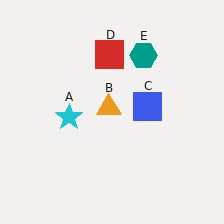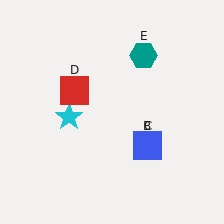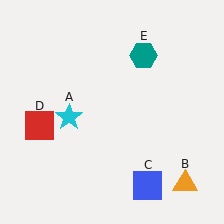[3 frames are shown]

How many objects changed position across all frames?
3 objects changed position: orange triangle (object B), blue square (object C), red square (object D).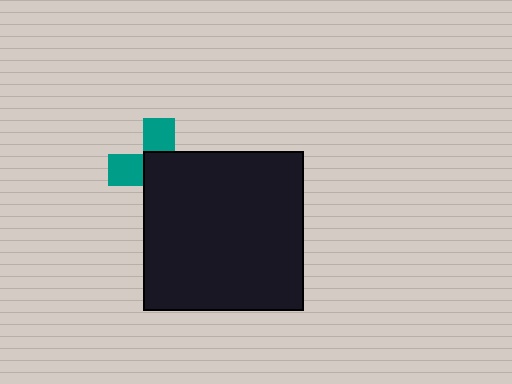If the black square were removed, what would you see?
You would see the complete teal cross.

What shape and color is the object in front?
The object in front is a black square.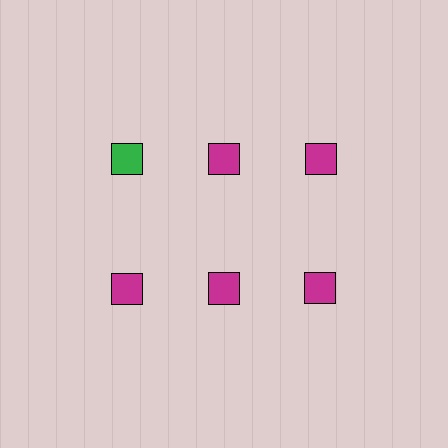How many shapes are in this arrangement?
There are 6 shapes arranged in a grid pattern.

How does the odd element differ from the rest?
It has a different color: green instead of magenta.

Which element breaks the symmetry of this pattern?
The green square in the top row, leftmost column breaks the symmetry. All other shapes are magenta squares.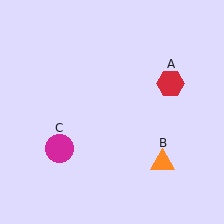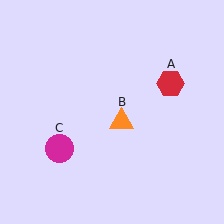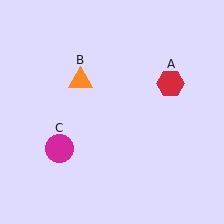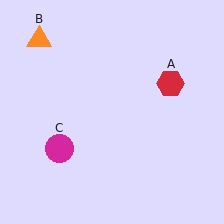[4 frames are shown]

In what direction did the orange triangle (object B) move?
The orange triangle (object B) moved up and to the left.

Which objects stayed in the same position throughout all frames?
Red hexagon (object A) and magenta circle (object C) remained stationary.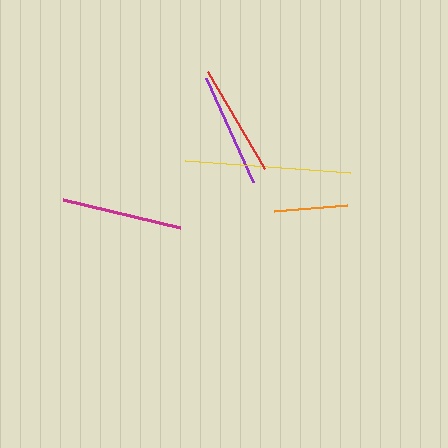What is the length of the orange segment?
The orange segment is approximately 74 pixels long.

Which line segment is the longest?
The yellow line is the longest at approximately 165 pixels.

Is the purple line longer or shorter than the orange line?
The purple line is longer than the orange line.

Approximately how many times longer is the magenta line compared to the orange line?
The magenta line is approximately 1.6 times the length of the orange line.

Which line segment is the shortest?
The orange line is the shortest at approximately 74 pixels.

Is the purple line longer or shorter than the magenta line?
The magenta line is longer than the purple line.